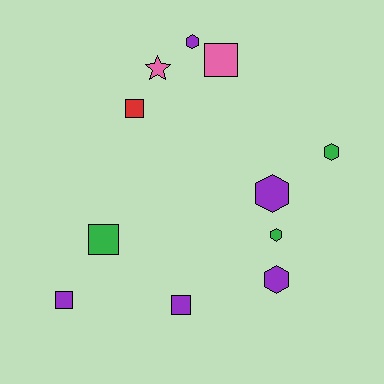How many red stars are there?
There are no red stars.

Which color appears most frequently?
Purple, with 5 objects.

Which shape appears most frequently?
Hexagon, with 5 objects.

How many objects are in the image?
There are 11 objects.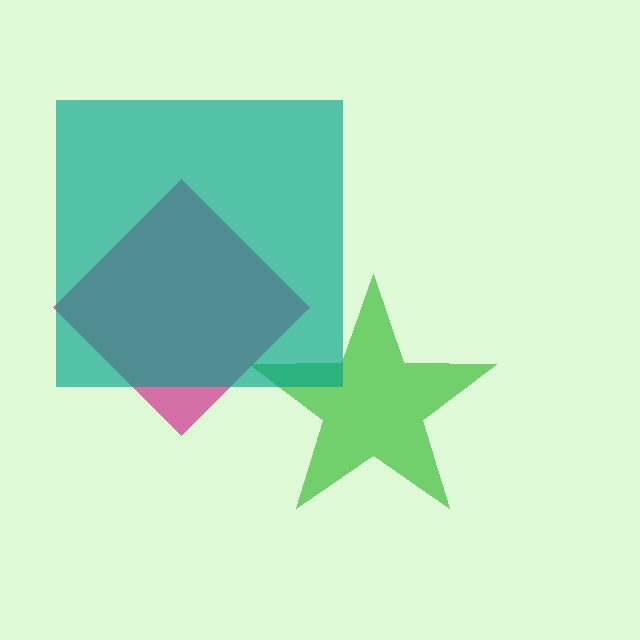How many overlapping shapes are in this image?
There are 3 overlapping shapes in the image.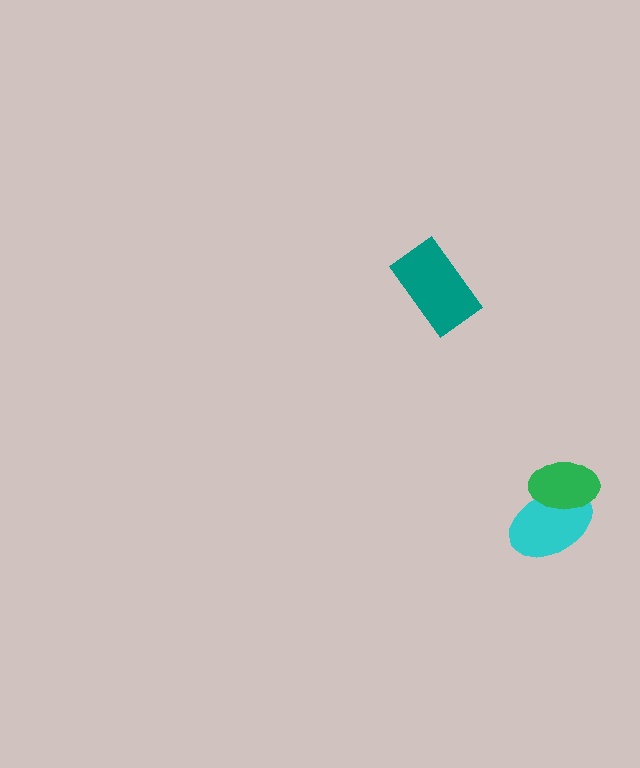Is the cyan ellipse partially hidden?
Yes, it is partially covered by another shape.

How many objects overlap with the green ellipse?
1 object overlaps with the green ellipse.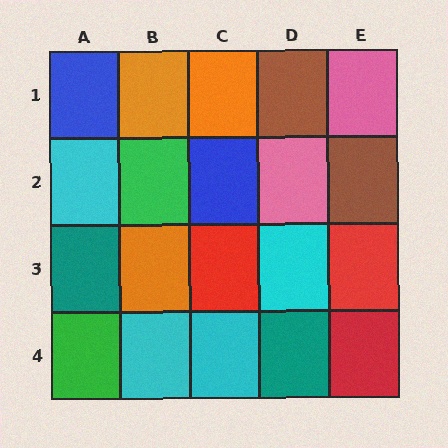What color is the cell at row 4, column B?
Cyan.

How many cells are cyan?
4 cells are cyan.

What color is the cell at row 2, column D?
Pink.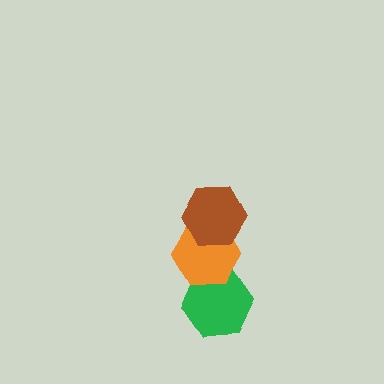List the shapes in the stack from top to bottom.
From top to bottom: the brown hexagon, the orange hexagon, the green hexagon.